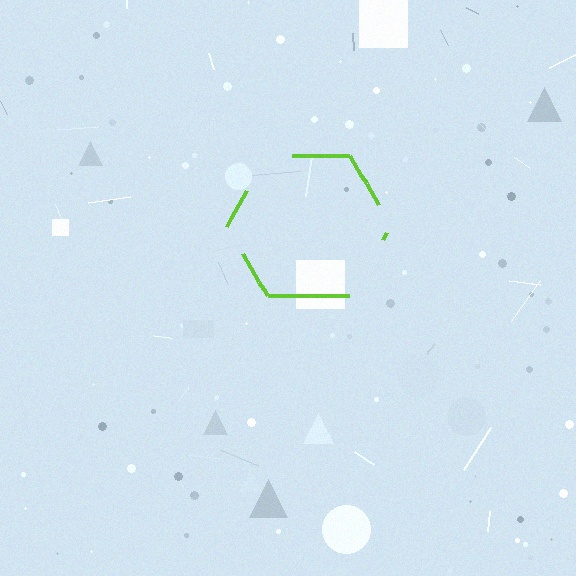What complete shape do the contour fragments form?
The contour fragments form a hexagon.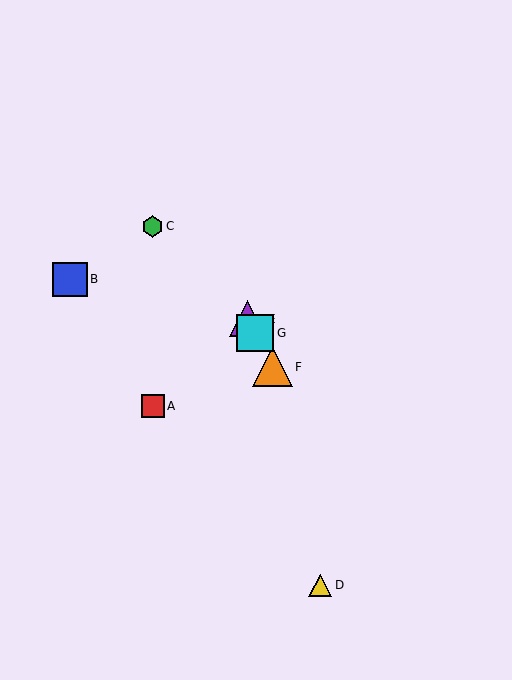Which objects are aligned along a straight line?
Objects E, F, G are aligned along a straight line.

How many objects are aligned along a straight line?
3 objects (E, F, G) are aligned along a straight line.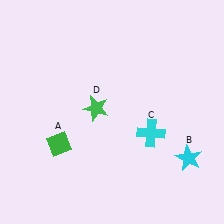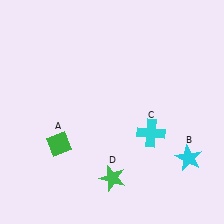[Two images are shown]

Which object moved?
The green star (D) moved down.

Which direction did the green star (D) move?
The green star (D) moved down.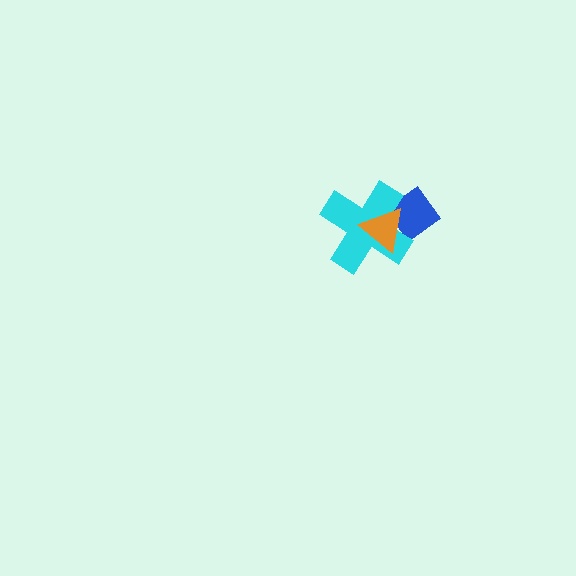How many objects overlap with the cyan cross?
2 objects overlap with the cyan cross.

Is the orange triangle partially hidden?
No, no other shape covers it.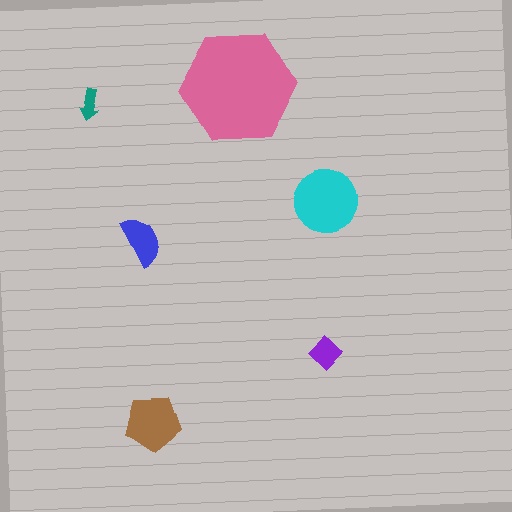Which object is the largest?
The pink hexagon.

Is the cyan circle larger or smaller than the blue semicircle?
Larger.